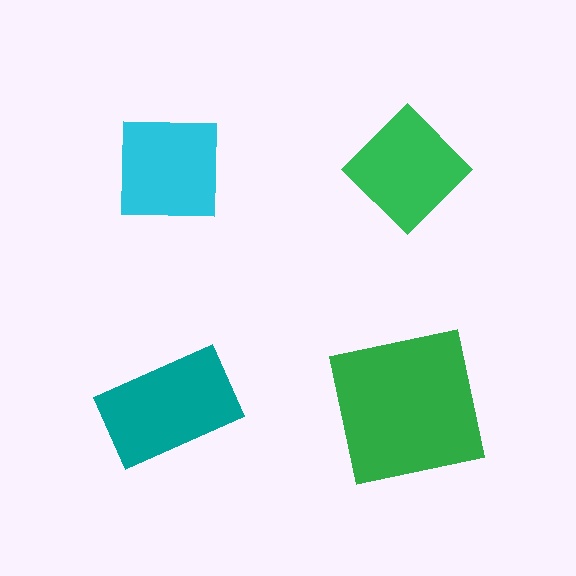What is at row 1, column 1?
A cyan square.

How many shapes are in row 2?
2 shapes.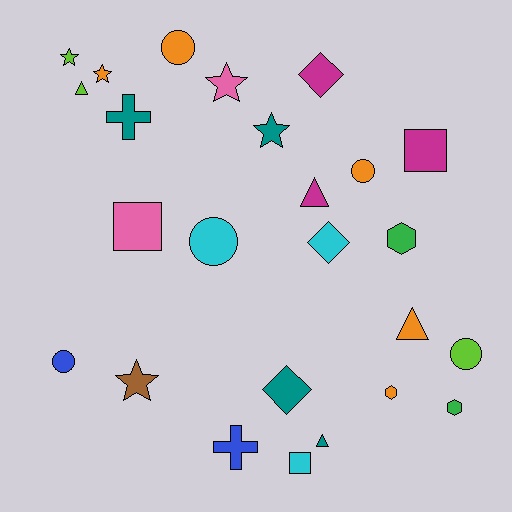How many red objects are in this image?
There are no red objects.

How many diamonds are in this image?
There are 3 diamonds.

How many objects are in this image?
There are 25 objects.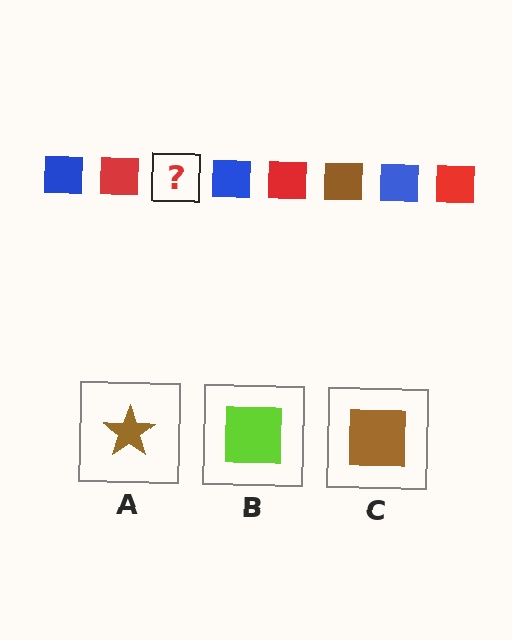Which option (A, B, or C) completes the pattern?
C.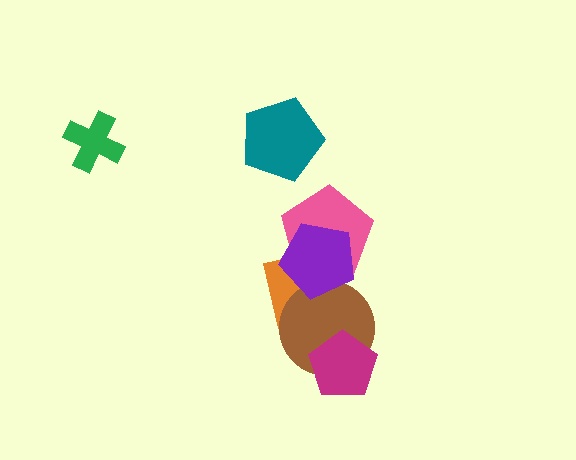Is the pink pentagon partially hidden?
Yes, it is partially covered by another shape.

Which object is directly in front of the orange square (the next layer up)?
The brown circle is directly in front of the orange square.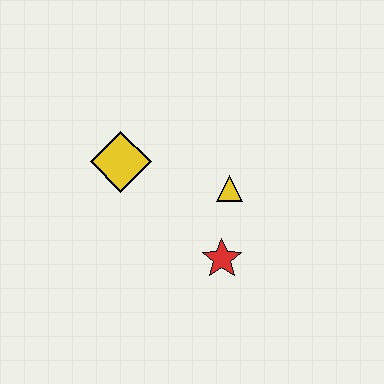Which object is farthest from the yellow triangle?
The yellow diamond is farthest from the yellow triangle.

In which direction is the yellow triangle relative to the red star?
The yellow triangle is above the red star.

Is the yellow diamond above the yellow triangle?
Yes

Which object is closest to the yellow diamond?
The yellow triangle is closest to the yellow diamond.